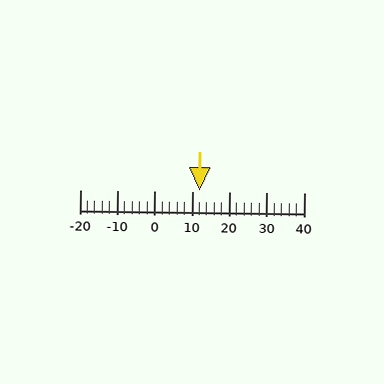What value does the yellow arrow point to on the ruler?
The yellow arrow points to approximately 12.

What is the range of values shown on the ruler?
The ruler shows values from -20 to 40.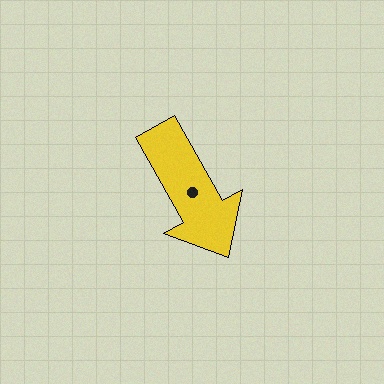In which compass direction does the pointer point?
Southeast.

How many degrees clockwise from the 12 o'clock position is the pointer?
Approximately 151 degrees.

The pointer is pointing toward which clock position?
Roughly 5 o'clock.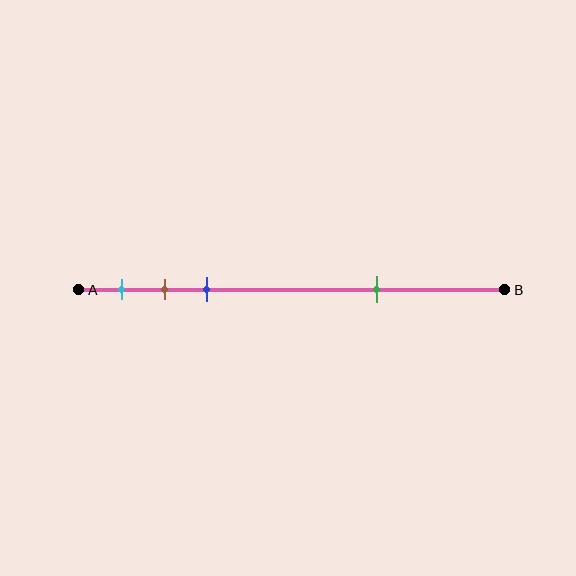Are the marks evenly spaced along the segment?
No, the marks are not evenly spaced.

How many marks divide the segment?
There are 4 marks dividing the segment.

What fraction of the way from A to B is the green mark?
The green mark is approximately 70% (0.7) of the way from A to B.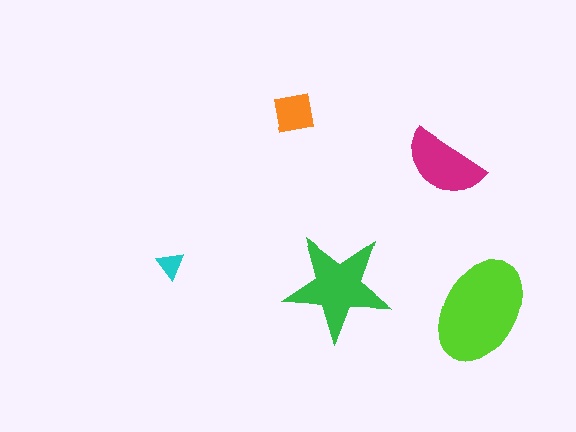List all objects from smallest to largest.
The cyan triangle, the orange square, the magenta semicircle, the green star, the lime ellipse.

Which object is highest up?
The orange square is topmost.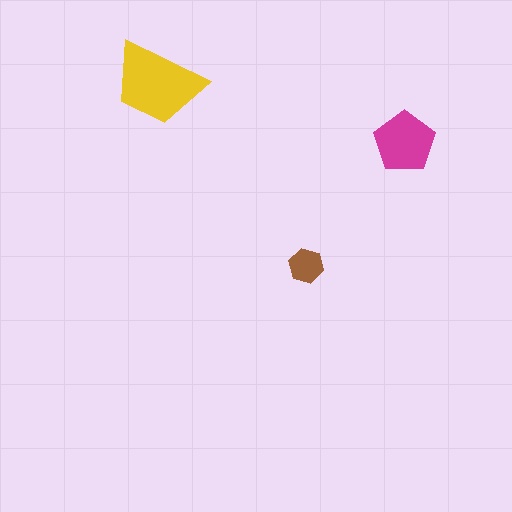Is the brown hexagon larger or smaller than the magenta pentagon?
Smaller.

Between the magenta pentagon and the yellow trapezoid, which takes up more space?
The yellow trapezoid.